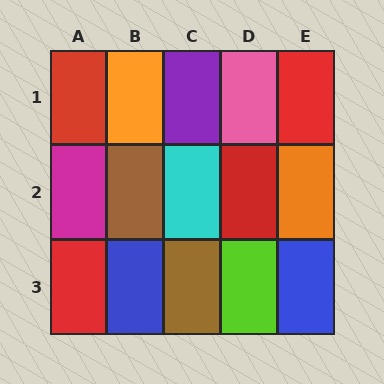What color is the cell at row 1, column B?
Orange.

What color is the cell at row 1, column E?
Red.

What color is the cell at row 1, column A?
Red.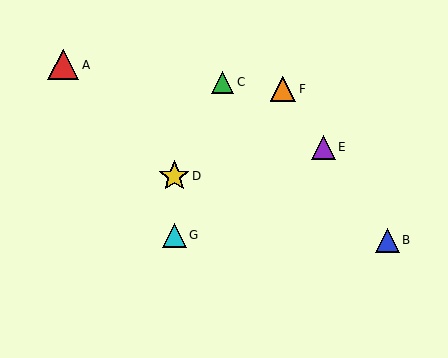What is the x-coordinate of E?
Object E is at x≈324.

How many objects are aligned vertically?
2 objects (D, G) are aligned vertically.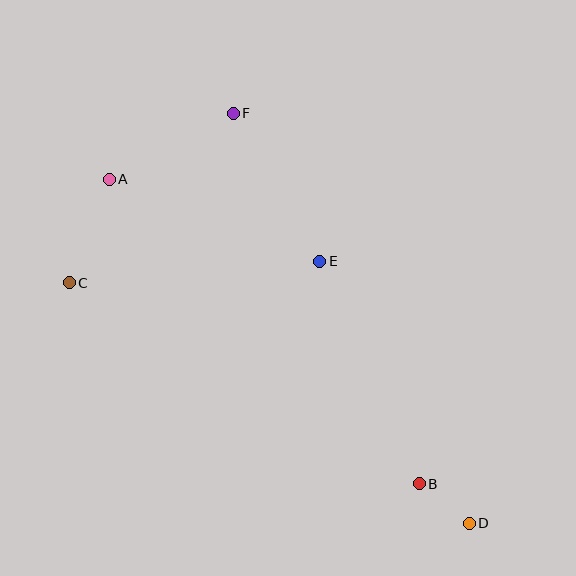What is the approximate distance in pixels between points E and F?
The distance between E and F is approximately 171 pixels.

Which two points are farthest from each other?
Points A and D are farthest from each other.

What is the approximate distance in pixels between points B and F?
The distance between B and F is approximately 414 pixels.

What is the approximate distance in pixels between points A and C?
The distance between A and C is approximately 111 pixels.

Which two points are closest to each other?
Points B and D are closest to each other.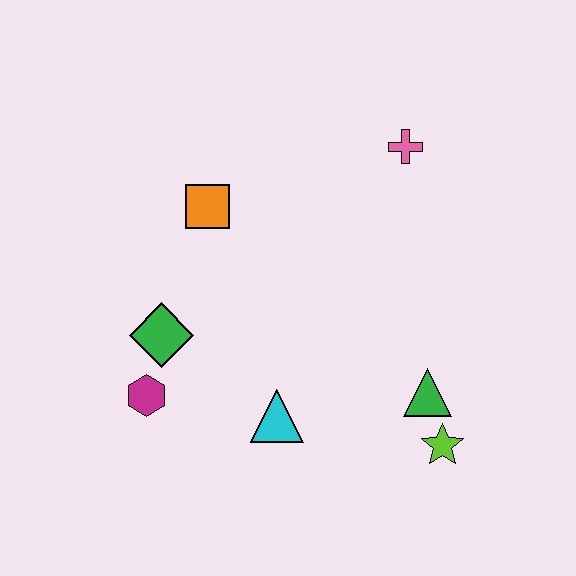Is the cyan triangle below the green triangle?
Yes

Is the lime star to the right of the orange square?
Yes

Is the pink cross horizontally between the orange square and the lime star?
Yes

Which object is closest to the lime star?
The green triangle is closest to the lime star.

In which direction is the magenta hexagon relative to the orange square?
The magenta hexagon is below the orange square.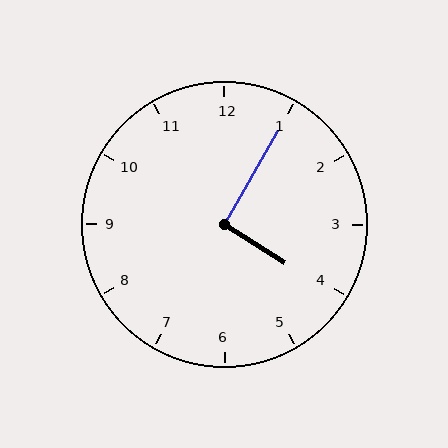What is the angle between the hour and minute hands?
Approximately 92 degrees.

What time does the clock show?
4:05.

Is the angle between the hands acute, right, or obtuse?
It is right.